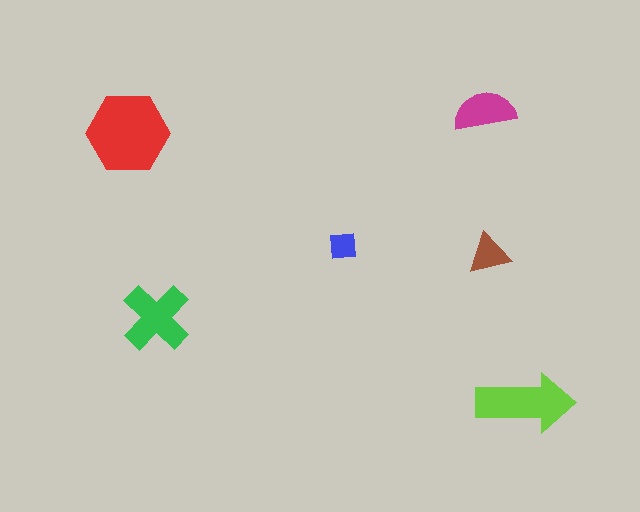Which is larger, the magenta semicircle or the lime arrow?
The lime arrow.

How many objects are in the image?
There are 6 objects in the image.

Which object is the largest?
The red hexagon.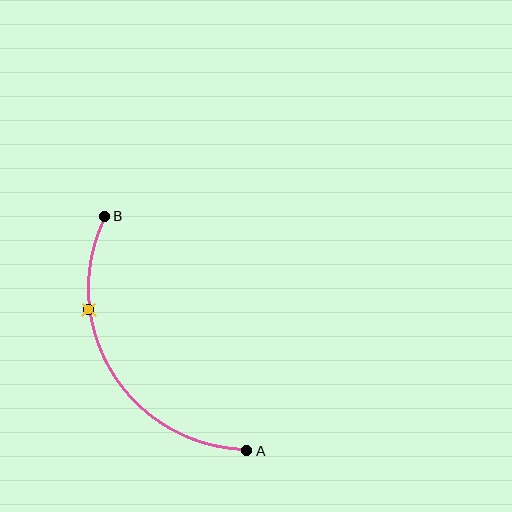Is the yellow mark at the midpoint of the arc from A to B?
No. The yellow mark lies on the arc but is closer to endpoint B. The arc midpoint would be at the point on the curve equidistant along the arc from both A and B.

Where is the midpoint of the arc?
The arc midpoint is the point on the curve farthest from the straight line joining A and B. It sits to the left of that line.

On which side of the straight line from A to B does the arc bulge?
The arc bulges to the left of the straight line connecting A and B.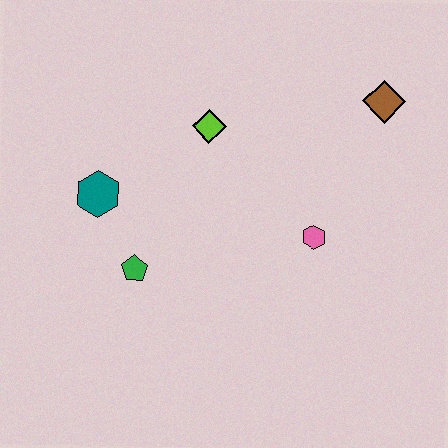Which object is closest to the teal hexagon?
The green pentagon is closest to the teal hexagon.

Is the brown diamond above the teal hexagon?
Yes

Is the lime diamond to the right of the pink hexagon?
No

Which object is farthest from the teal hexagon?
The brown diamond is farthest from the teal hexagon.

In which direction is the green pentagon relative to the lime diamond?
The green pentagon is below the lime diamond.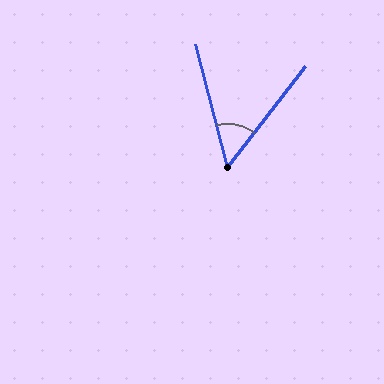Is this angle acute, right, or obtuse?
It is acute.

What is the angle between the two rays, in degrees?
Approximately 52 degrees.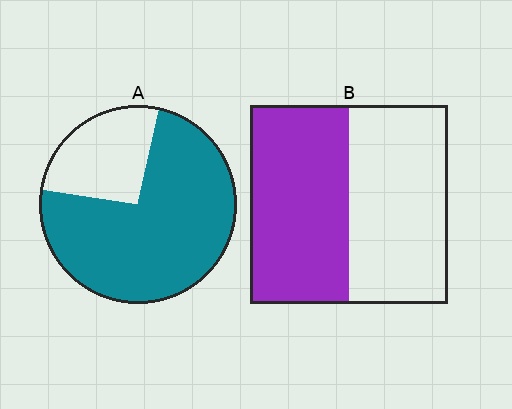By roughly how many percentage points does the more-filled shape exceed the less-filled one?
By roughly 25 percentage points (A over B).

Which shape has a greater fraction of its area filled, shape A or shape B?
Shape A.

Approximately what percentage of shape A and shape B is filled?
A is approximately 75% and B is approximately 50%.